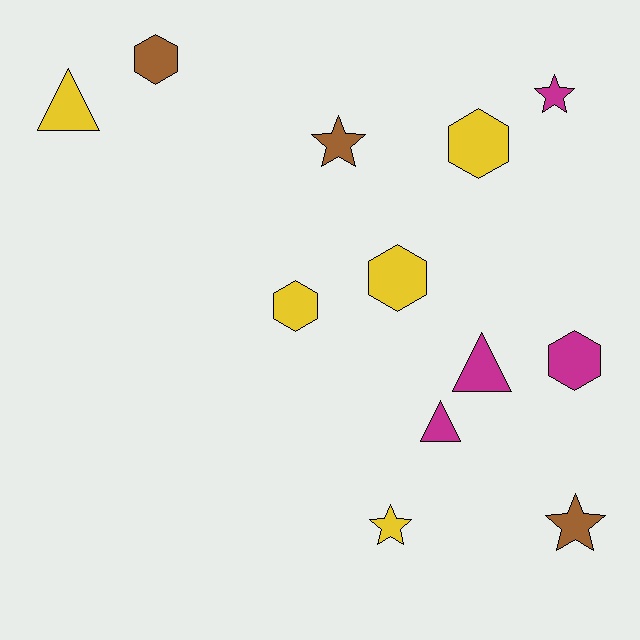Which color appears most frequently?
Yellow, with 5 objects.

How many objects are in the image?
There are 12 objects.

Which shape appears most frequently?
Hexagon, with 5 objects.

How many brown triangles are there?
There are no brown triangles.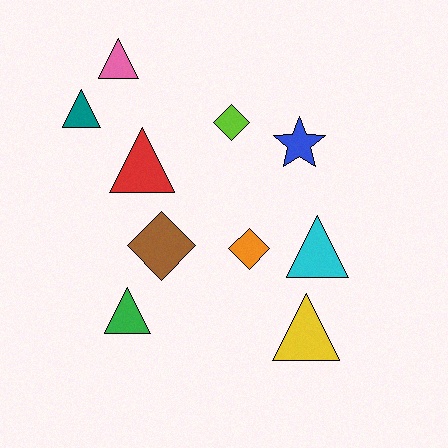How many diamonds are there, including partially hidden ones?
There are 3 diamonds.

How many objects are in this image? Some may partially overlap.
There are 10 objects.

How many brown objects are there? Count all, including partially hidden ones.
There is 1 brown object.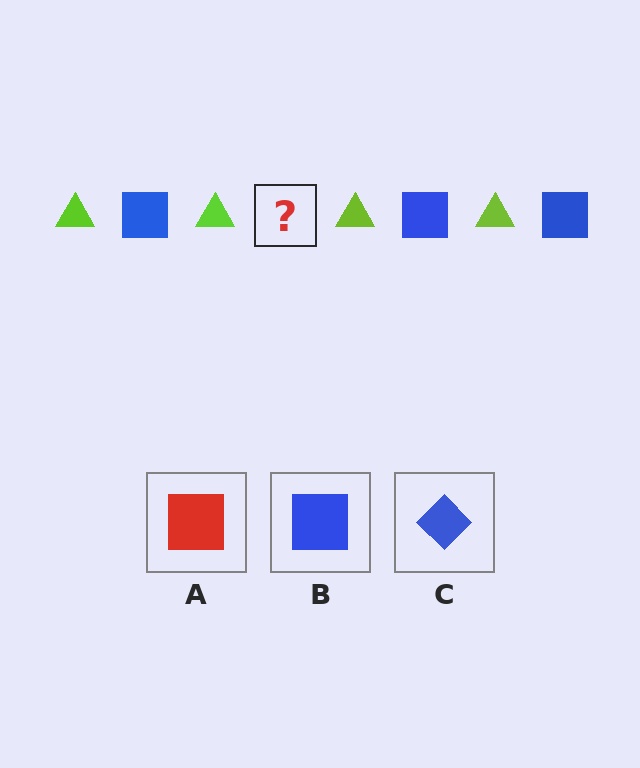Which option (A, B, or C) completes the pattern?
B.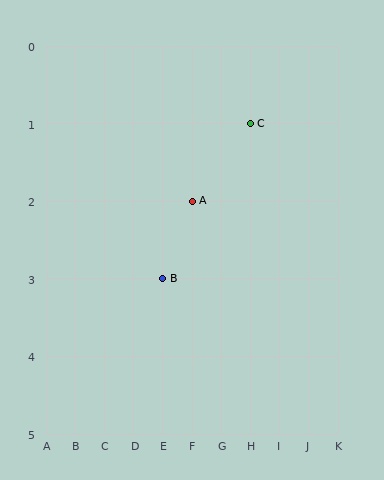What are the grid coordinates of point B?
Point B is at grid coordinates (E, 3).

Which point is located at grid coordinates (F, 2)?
Point A is at (F, 2).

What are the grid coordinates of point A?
Point A is at grid coordinates (F, 2).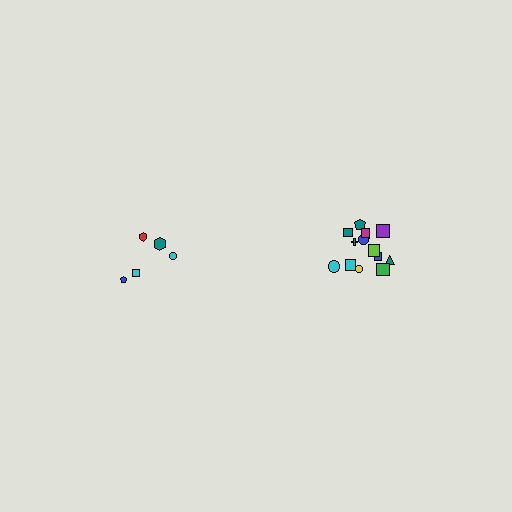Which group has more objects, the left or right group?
The right group.